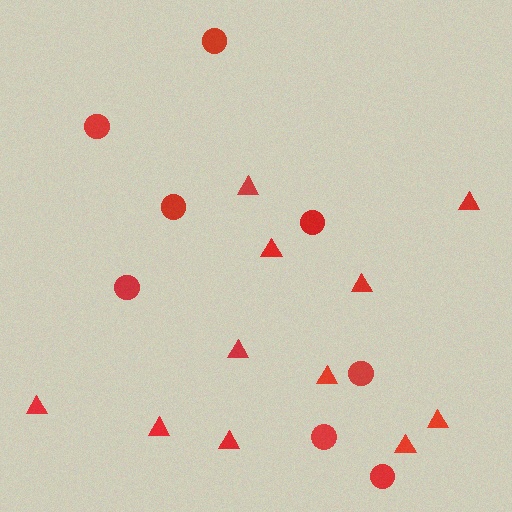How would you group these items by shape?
There are 2 groups: one group of triangles (11) and one group of circles (8).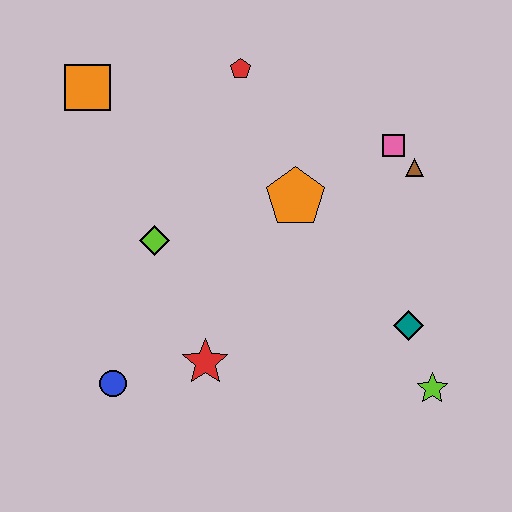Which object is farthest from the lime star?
The orange square is farthest from the lime star.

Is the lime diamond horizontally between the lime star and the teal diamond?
No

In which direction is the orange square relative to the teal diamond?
The orange square is to the left of the teal diamond.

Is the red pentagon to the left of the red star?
No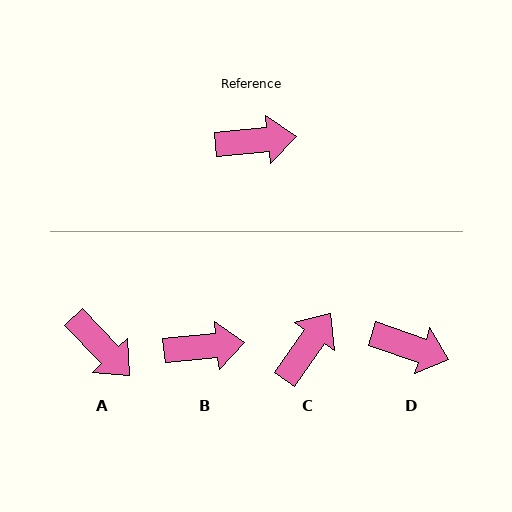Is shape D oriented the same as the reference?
No, it is off by about 25 degrees.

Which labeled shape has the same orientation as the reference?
B.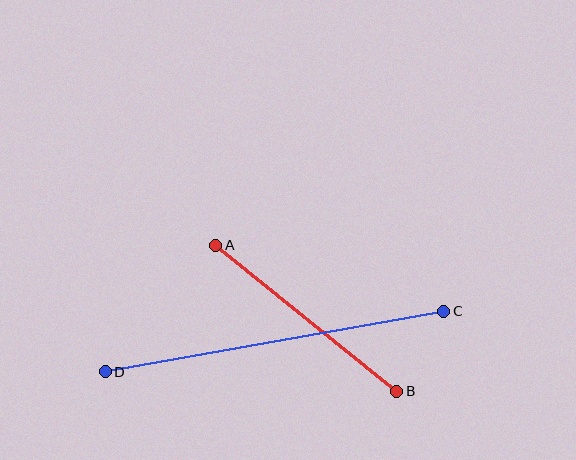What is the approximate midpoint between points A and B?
The midpoint is at approximately (306, 318) pixels.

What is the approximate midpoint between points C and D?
The midpoint is at approximately (274, 342) pixels.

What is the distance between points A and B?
The distance is approximately 233 pixels.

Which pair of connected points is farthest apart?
Points C and D are farthest apart.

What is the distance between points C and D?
The distance is approximately 344 pixels.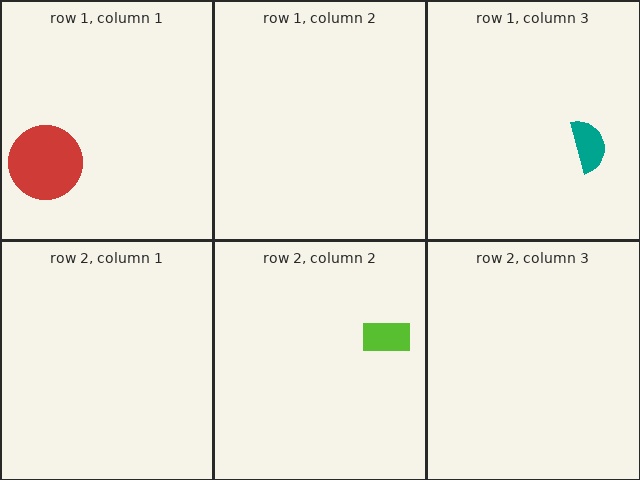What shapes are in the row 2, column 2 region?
The lime rectangle.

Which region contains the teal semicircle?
The row 1, column 3 region.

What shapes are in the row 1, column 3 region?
The teal semicircle.